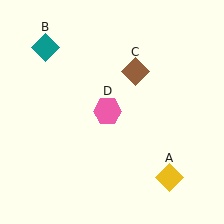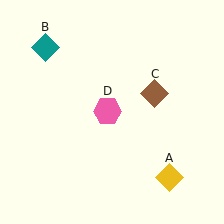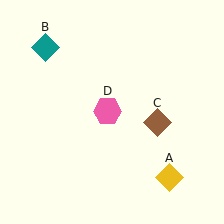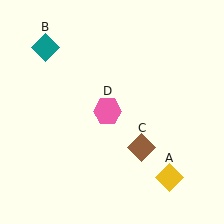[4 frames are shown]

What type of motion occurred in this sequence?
The brown diamond (object C) rotated clockwise around the center of the scene.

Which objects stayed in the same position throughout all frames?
Yellow diamond (object A) and teal diamond (object B) and pink hexagon (object D) remained stationary.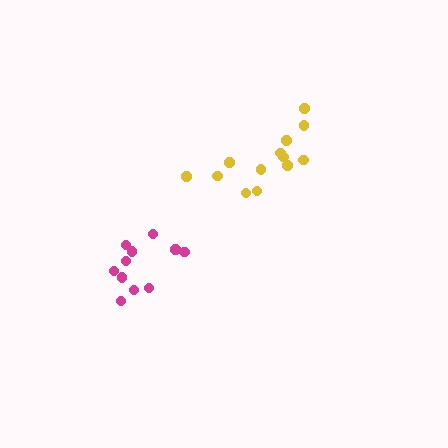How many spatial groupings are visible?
There are 2 spatial groupings.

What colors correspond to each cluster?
The clusters are colored: yellow, magenta.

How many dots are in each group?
Group 1: 13 dots, Group 2: 11 dots (24 total).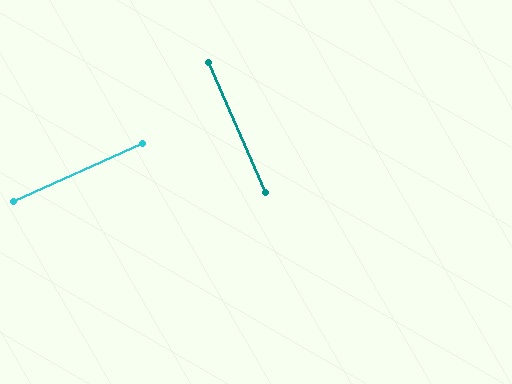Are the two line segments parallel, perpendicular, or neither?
Perpendicular — they meet at approximately 90°.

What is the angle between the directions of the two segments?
Approximately 90 degrees.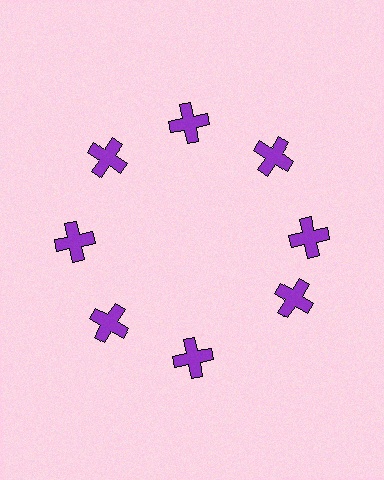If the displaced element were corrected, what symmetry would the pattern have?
It would have 8-fold rotational symmetry — the pattern would map onto itself every 45 degrees.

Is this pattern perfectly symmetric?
No. The 8 purple crosses are arranged in a ring, but one element near the 4 o'clock position is rotated out of alignment along the ring, breaking the 8-fold rotational symmetry.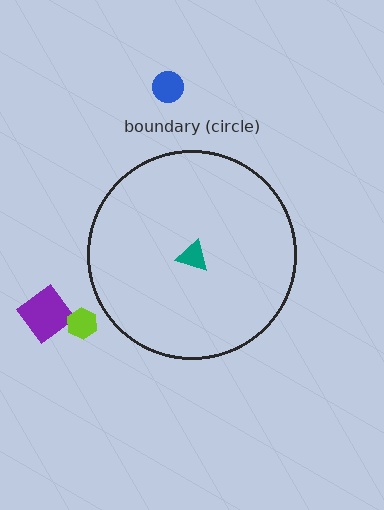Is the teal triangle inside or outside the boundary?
Inside.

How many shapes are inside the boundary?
1 inside, 3 outside.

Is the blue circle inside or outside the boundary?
Outside.